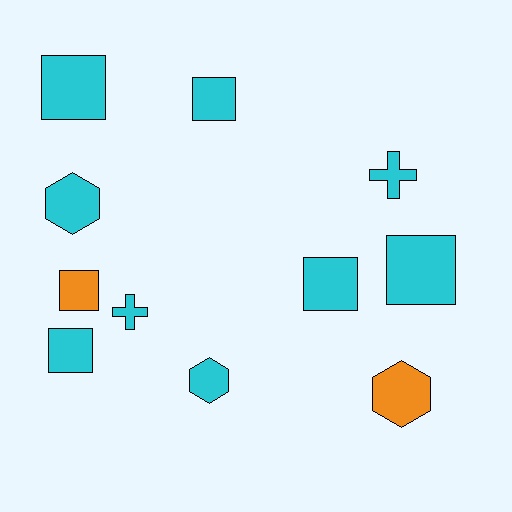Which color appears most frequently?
Cyan, with 9 objects.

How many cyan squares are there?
There are 5 cyan squares.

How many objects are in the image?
There are 11 objects.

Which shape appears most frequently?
Square, with 6 objects.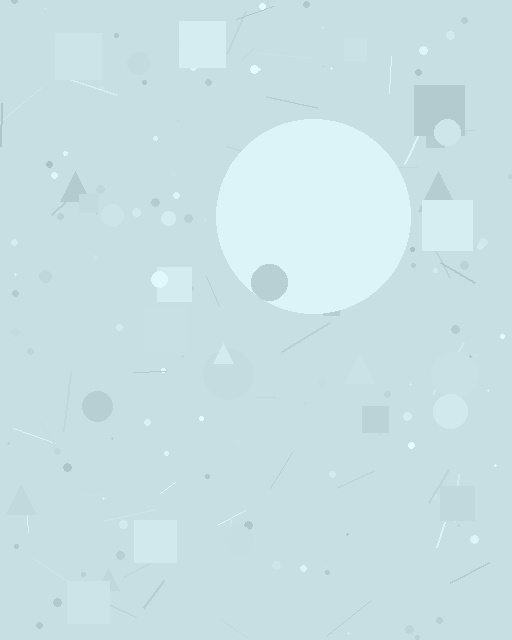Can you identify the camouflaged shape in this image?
The camouflaged shape is a circle.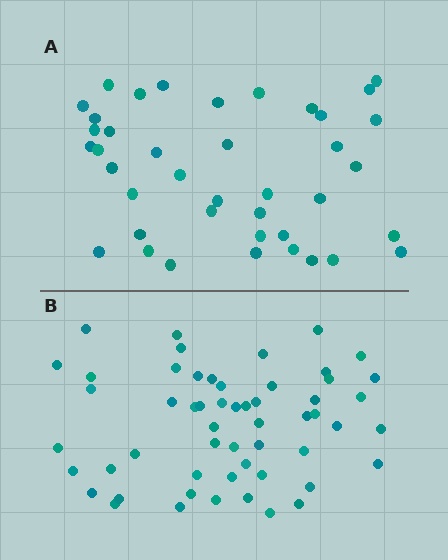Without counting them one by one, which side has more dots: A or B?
Region B (the bottom region) has more dots.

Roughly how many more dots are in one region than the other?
Region B has approximately 15 more dots than region A.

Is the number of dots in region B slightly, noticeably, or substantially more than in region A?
Region B has noticeably more, but not dramatically so. The ratio is roughly 1.4 to 1.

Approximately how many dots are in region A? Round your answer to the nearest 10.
About 40 dots.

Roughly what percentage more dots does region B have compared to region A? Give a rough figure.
About 40% more.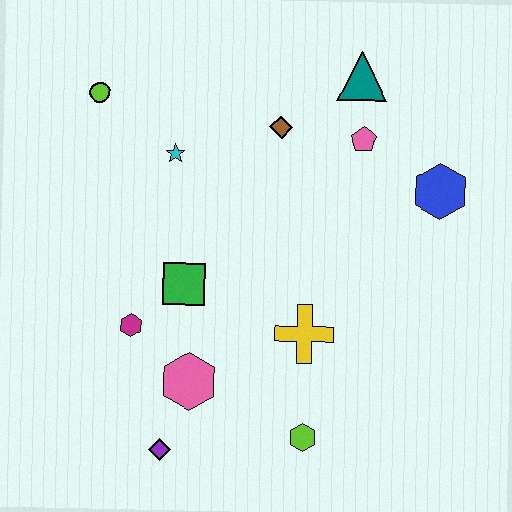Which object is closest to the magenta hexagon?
The green square is closest to the magenta hexagon.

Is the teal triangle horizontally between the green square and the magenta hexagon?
No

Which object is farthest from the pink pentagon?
The purple diamond is farthest from the pink pentagon.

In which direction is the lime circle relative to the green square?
The lime circle is above the green square.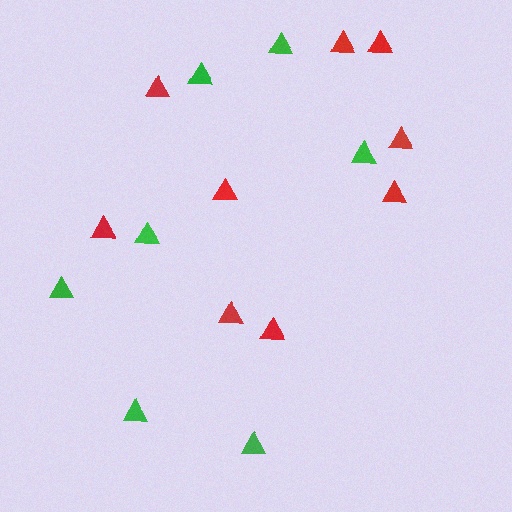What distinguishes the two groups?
There are 2 groups: one group of red triangles (9) and one group of green triangles (7).